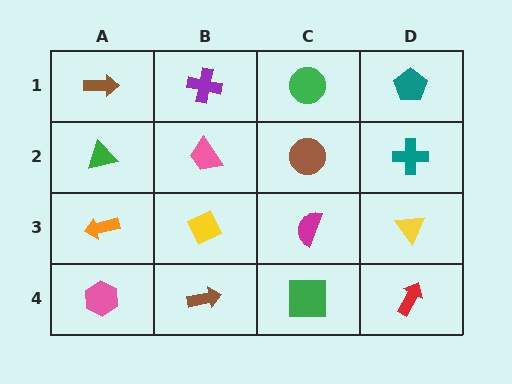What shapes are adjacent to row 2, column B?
A purple cross (row 1, column B), a yellow diamond (row 3, column B), a green triangle (row 2, column A), a brown circle (row 2, column C).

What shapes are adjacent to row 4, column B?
A yellow diamond (row 3, column B), a pink hexagon (row 4, column A), a green square (row 4, column C).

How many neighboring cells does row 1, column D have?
2.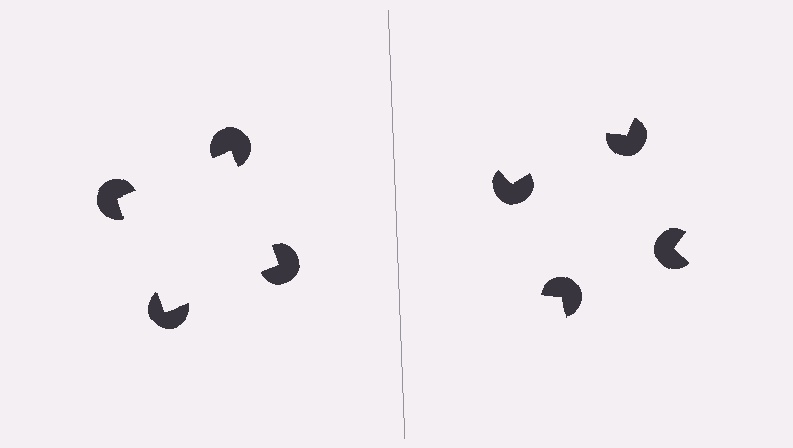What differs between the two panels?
The pac-man discs are positioned identically on both sides; only the wedge orientations differ. On the left they align to a square; on the right they are misaligned.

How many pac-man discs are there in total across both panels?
8 — 4 on each side.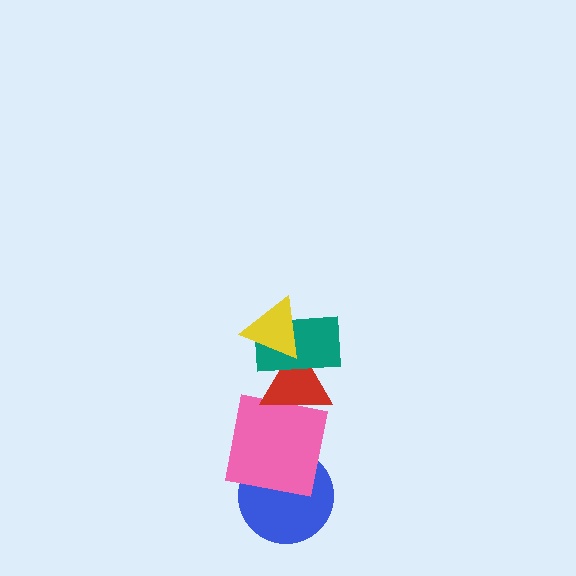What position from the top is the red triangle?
The red triangle is 3rd from the top.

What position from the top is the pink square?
The pink square is 4th from the top.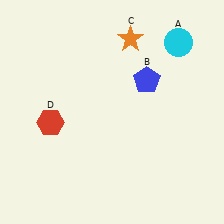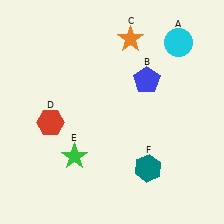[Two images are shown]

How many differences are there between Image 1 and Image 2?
There are 2 differences between the two images.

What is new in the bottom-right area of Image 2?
A teal hexagon (F) was added in the bottom-right area of Image 2.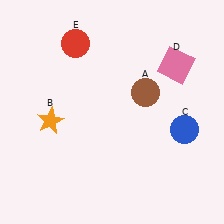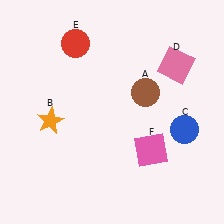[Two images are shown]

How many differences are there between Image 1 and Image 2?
There is 1 difference between the two images.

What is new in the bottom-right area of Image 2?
A pink square (F) was added in the bottom-right area of Image 2.